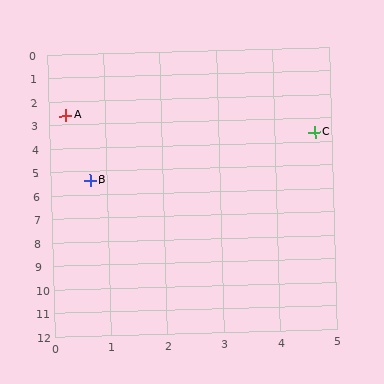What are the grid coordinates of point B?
Point B is at approximately (0.7, 5.4).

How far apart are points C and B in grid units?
Points C and B are about 4.4 grid units apart.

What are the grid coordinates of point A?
Point A is at approximately (0.3, 2.6).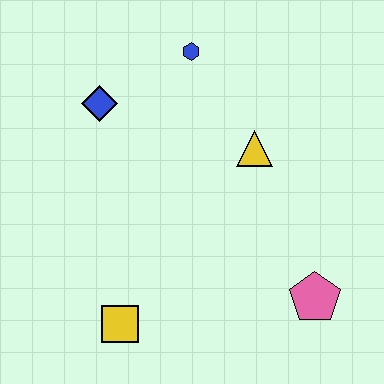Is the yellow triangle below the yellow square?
No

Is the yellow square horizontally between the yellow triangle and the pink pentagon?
No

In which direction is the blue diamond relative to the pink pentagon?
The blue diamond is to the left of the pink pentagon.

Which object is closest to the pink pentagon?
The yellow triangle is closest to the pink pentagon.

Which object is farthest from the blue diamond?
The pink pentagon is farthest from the blue diamond.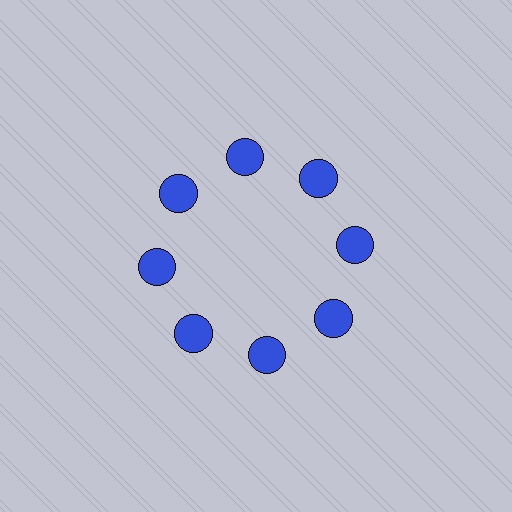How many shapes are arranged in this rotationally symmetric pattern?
There are 8 shapes, arranged in 8 groups of 1.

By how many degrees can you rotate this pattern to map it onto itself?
The pattern maps onto itself every 45 degrees of rotation.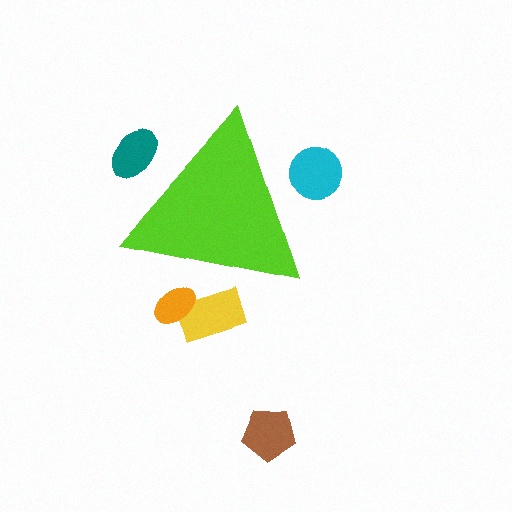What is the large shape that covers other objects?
A lime triangle.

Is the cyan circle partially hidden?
Yes, the cyan circle is partially hidden behind the lime triangle.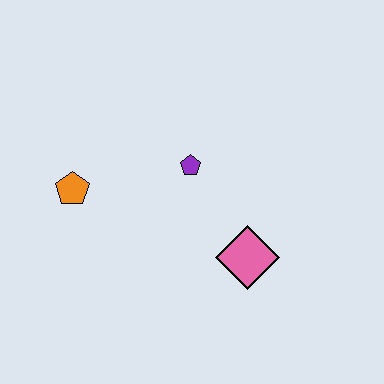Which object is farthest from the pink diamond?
The orange pentagon is farthest from the pink diamond.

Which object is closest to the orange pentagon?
The purple pentagon is closest to the orange pentagon.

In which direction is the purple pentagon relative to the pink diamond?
The purple pentagon is above the pink diamond.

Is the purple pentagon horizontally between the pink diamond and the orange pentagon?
Yes